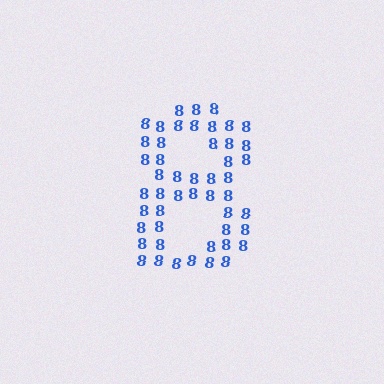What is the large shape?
The large shape is the digit 8.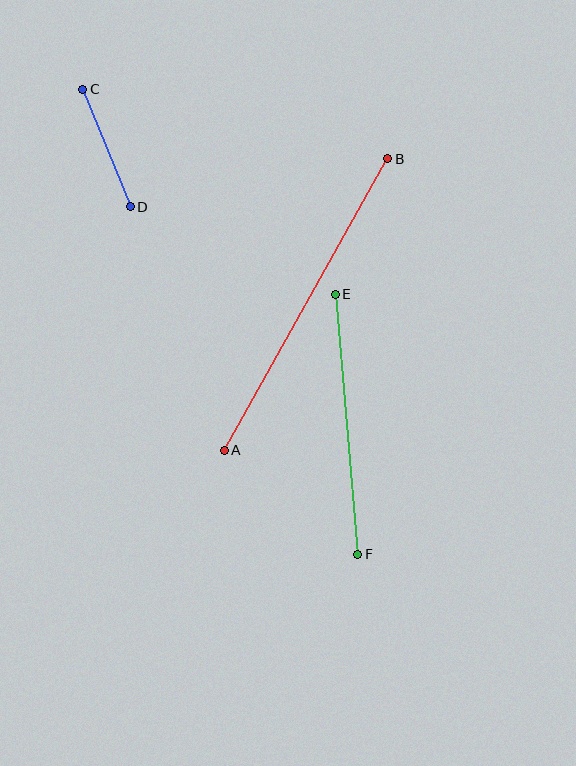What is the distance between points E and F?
The distance is approximately 261 pixels.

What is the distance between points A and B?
The distance is approximately 334 pixels.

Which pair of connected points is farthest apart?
Points A and B are farthest apart.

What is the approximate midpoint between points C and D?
The midpoint is at approximately (107, 148) pixels.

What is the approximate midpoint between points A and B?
The midpoint is at approximately (306, 304) pixels.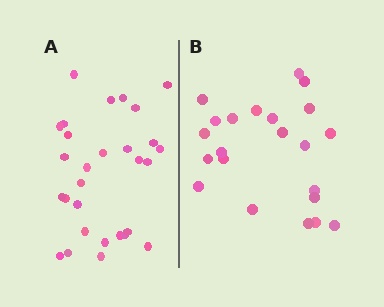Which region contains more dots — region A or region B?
Region A (the left region) has more dots.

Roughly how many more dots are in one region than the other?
Region A has roughly 8 or so more dots than region B.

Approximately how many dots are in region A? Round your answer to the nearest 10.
About 30 dots. (The exact count is 29, which rounds to 30.)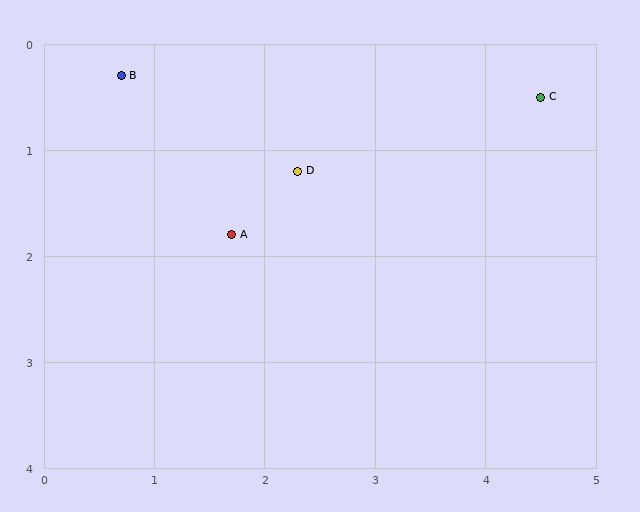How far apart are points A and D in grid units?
Points A and D are about 0.8 grid units apart.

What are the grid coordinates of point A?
Point A is at approximately (1.7, 1.8).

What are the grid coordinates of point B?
Point B is at approximately (0.7, 0.3).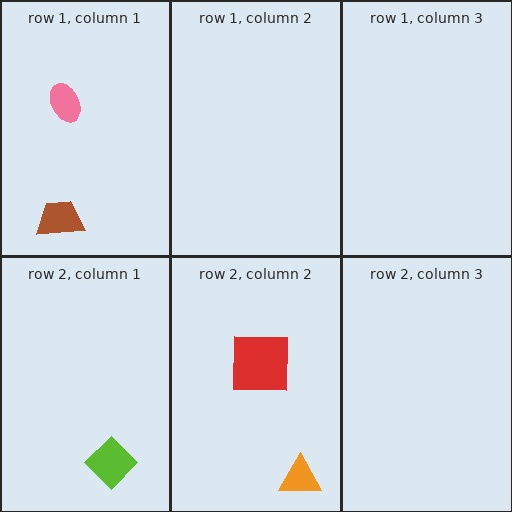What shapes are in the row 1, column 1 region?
The brown trapezoid, the pink ellipse.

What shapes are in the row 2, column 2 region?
The orange triangle, the red square.